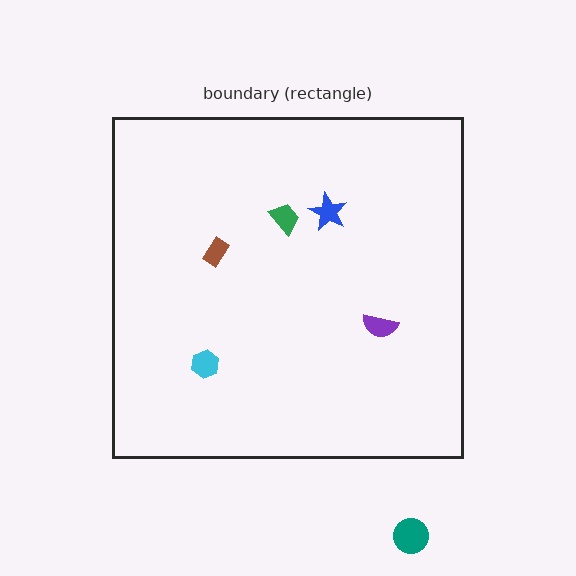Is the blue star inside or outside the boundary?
Inside.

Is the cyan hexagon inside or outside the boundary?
Inside.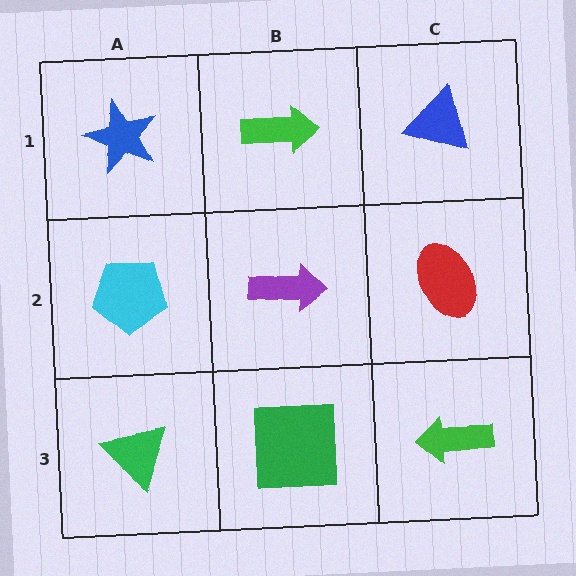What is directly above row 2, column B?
A green arrow.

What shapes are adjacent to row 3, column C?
A red ellipse (row 2, column C), a green square (row 3, column B).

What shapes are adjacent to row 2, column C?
A blue triangle (row 1, column C), a green arrow (row 3, column C), a purple arrow (row 2, column B).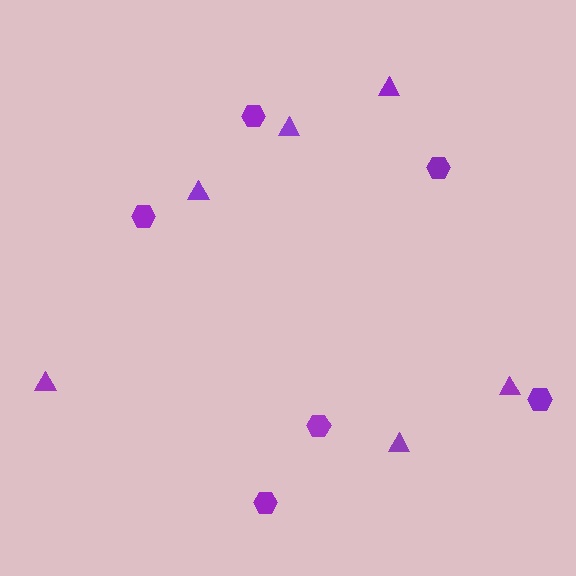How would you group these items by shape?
There are 2 groups: one group of triangles (6) and one group of hexagons (6).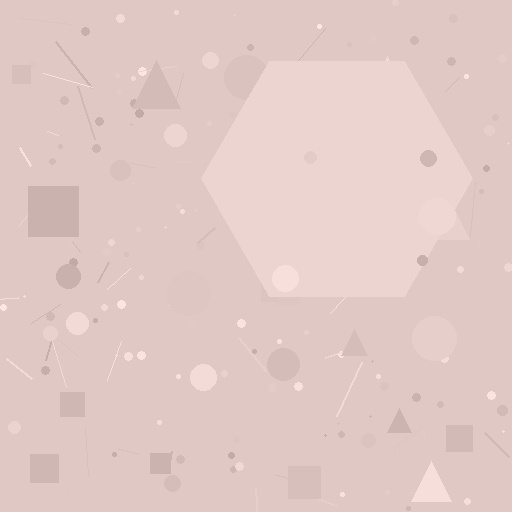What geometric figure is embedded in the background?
A hexagon is embedded in the background.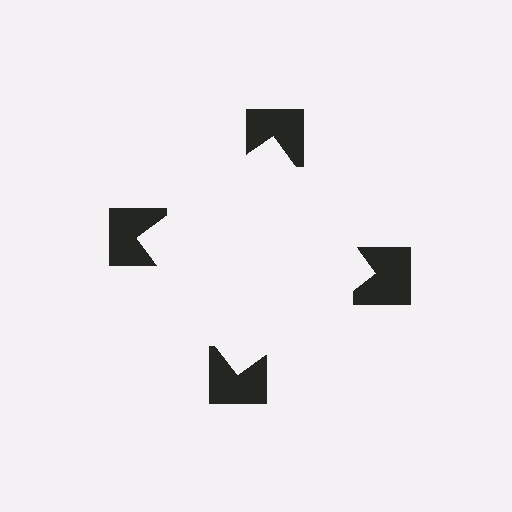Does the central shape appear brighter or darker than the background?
It typically appears slightly brighter than the background, even though no actual brightness change is drawn.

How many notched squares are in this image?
There are 4 — one at each vertex of the illusory square.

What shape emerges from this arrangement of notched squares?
An illusory square — its edges are inferred from the aligned wedge cuts in the notched squares, not physically drawn.